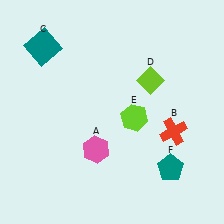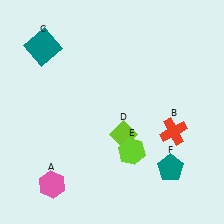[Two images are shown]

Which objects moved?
The objects that moved are: the pink hexagon (A), the lime diamond (D), the lime hexagon (E).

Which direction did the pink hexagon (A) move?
The pink hexagon (A) moved left.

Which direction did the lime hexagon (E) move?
The lime hexagon (E) moved down.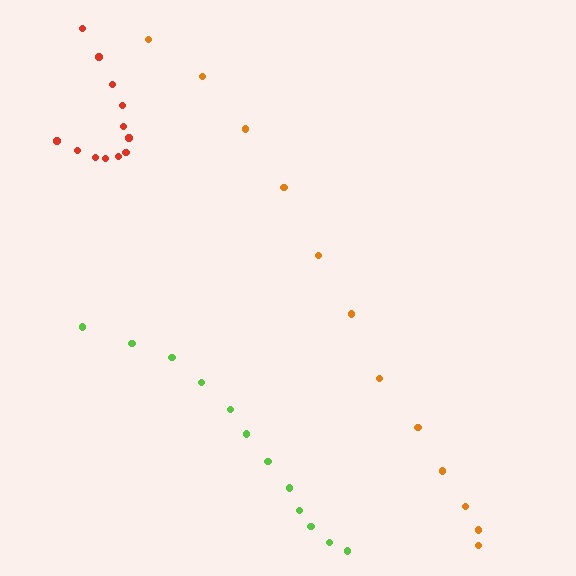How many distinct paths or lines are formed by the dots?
There are 3 distinct paths.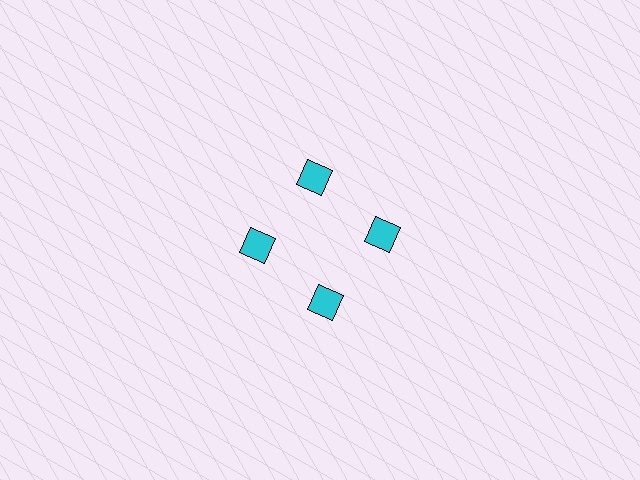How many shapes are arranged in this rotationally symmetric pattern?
There are 4 shapes, arranged in 4 groups of 1.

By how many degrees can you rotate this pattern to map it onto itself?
The pattern maps onto itself every 90 degrees of rotation.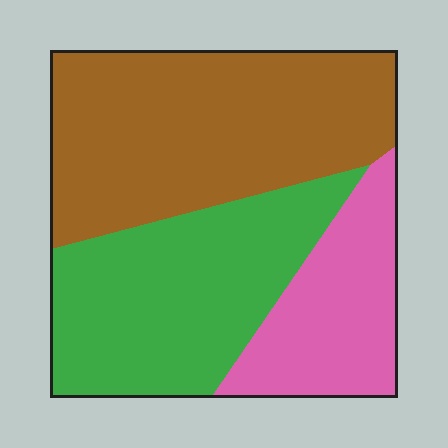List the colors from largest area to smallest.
From largest to smallest: brown, green, pink.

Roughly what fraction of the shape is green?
Green covers about 35% of the shape.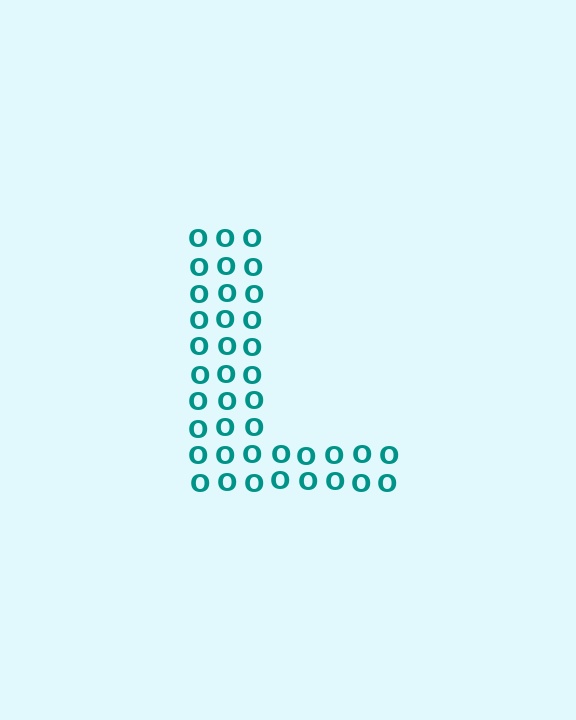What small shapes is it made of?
It is made of small letter O's.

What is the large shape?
The large shape is the letter L.